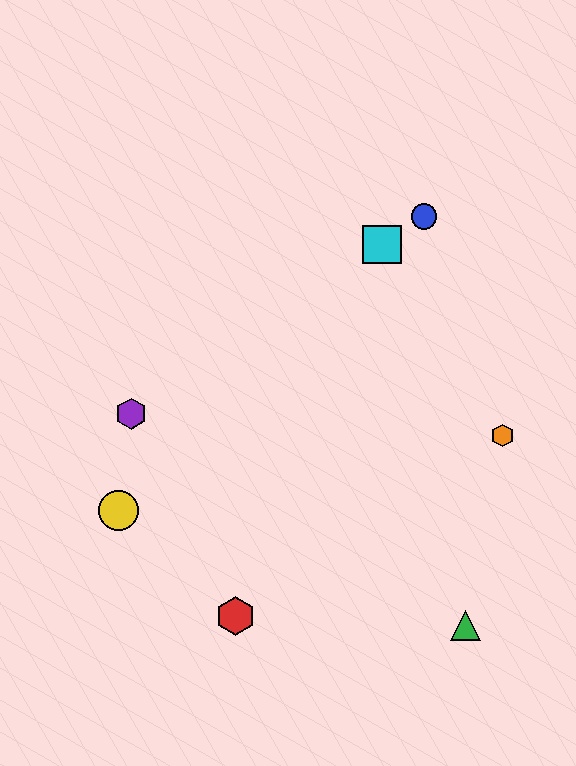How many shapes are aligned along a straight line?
3 shapes (the blue circle, the purple hexagon, the cyan square) are aligned along a straight line.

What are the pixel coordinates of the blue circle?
The blue circle is at (424, 216).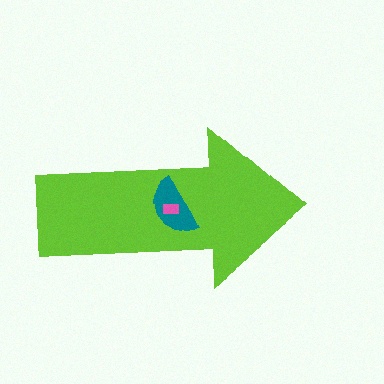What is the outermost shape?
The lime arrow.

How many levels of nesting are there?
3.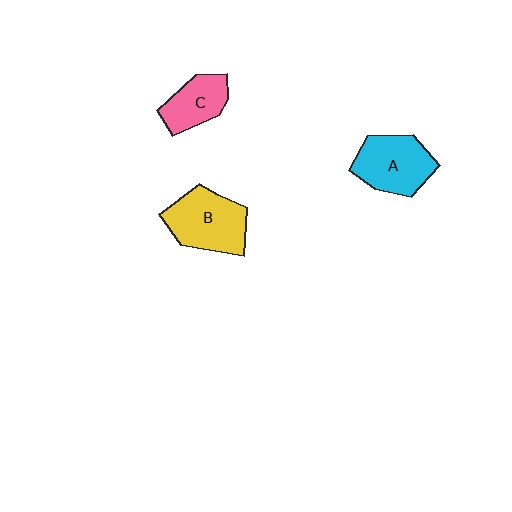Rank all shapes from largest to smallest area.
From largest to smallest: B (yellow), A (cyan), C (pink).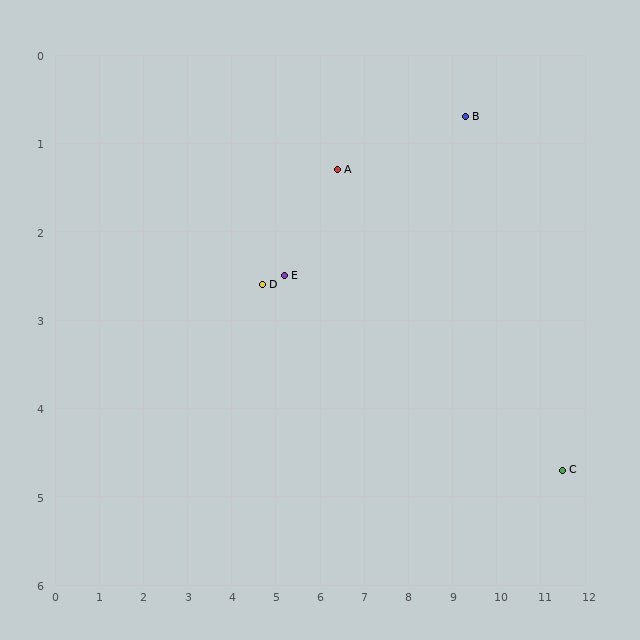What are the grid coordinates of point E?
Point E is at approximately (5.2, 2.5).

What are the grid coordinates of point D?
Point D is at approximately (4.7, 2.6).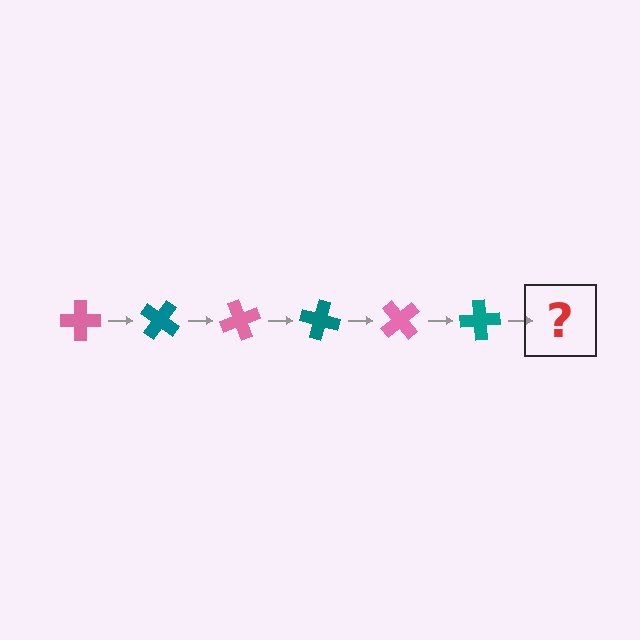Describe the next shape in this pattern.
It should be a pink cross, rotated 210 degrees from the start.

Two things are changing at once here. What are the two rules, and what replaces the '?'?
The two rules are that it rotates 35 degrees each step and the color cycles through pink and teal. The '?' should be a pink cross, rotated 210 degrees from the start.